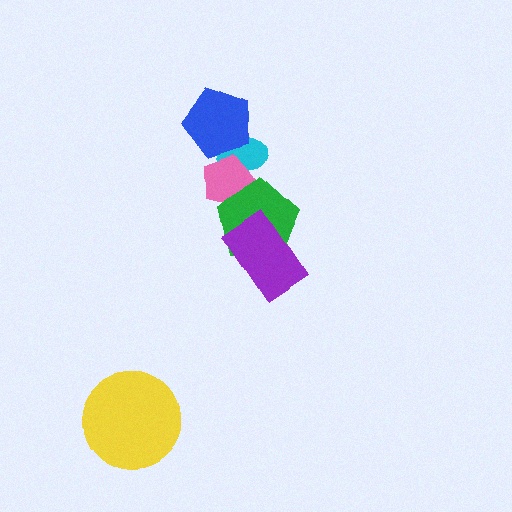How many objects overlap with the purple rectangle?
1 object overlaps with the purple rectangle.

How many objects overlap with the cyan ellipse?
2 objects overlap with the cyan ellipse.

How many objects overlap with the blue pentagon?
1 object overlaps with the blue pentagon.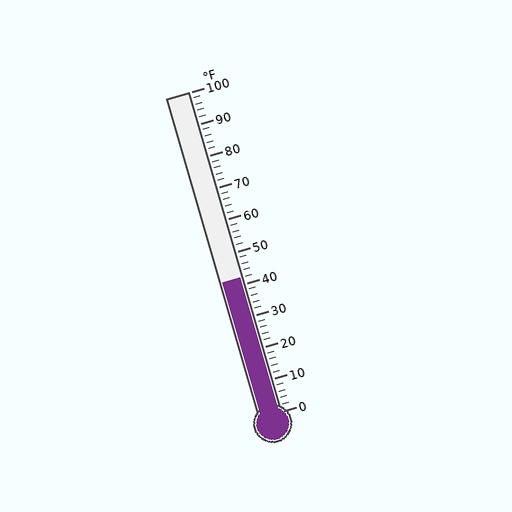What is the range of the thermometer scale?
The thermometer scale ranges from 0°F to 100°F.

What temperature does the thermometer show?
The thermometer shows approximately 42°F.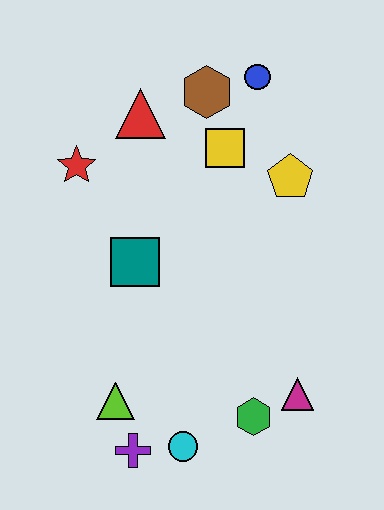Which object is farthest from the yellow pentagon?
The purple cross is farthest from the yellow pentagon.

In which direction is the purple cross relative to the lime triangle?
The purple cross is below the lime triangle.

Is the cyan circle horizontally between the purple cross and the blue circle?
Yes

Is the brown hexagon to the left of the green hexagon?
Yes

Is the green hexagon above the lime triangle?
No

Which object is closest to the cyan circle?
The purple cross is closest to the cyan circle.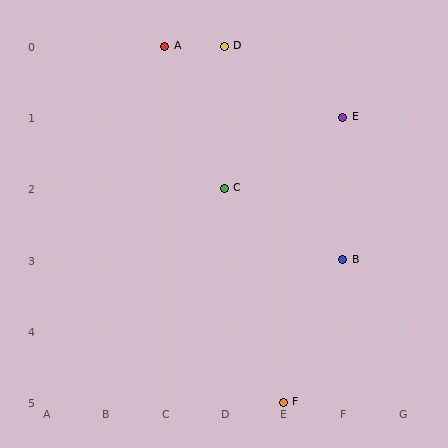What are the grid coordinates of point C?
Point C is at grid coordinates (D, 2).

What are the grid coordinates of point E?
Point E is at grid coordinates (F, 1).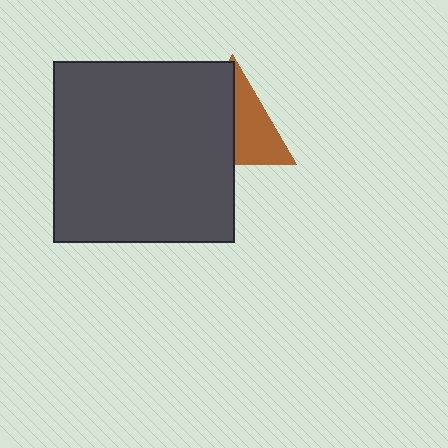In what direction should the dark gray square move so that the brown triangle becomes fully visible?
The dark gray square should move left. That is the shortest direction to clear the overlap and leave the brown triangle fully visible.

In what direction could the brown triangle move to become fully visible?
The brown triangle could move right. That would shift it out from behind the dark gray square entirely.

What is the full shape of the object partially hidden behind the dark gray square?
The partially hidden object is a brown triangle.